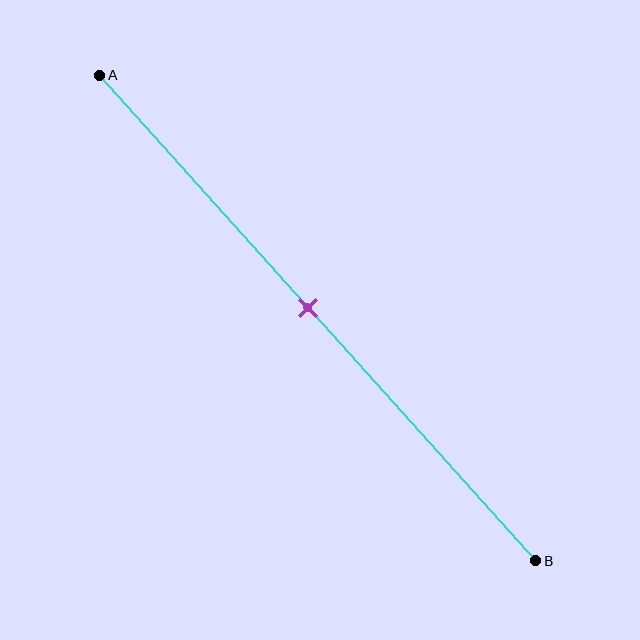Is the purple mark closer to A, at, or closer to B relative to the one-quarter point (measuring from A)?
The purple mark is closer to point B than the one-quarter point of segment AB.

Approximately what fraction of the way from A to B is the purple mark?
The purple mark is approximately 50% of the way from A to B.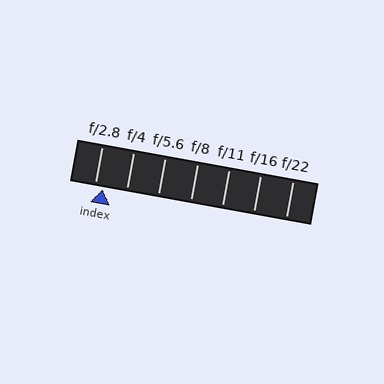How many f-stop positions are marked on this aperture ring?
There are 7 f-stop positions marked.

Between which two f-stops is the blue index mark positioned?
The index mark is between f/2.8 and f/4.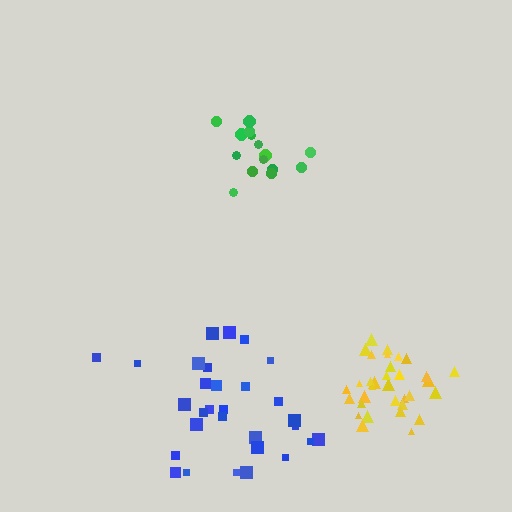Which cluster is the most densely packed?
Yellow.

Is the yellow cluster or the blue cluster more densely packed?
Yellow.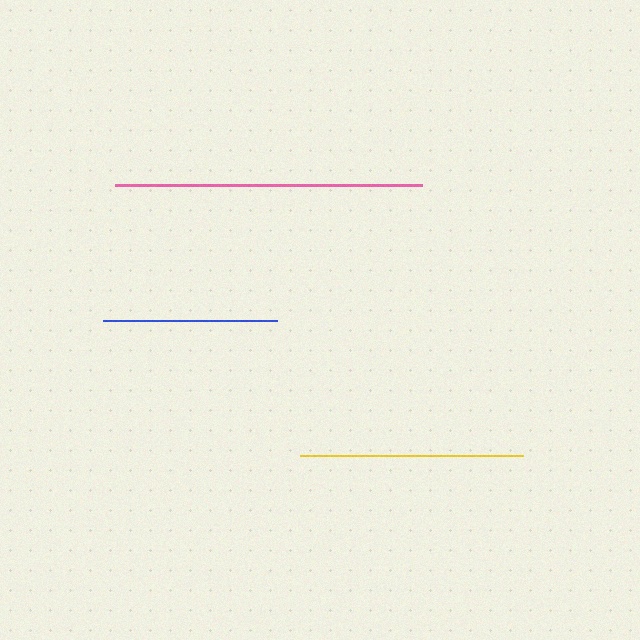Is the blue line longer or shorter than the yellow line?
The yellow line is longer than the blue line.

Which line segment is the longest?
The pink line is the longest at approximately 307 pixels.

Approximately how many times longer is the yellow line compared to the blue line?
The yellow line is approximately 1.3 times the length of the blue line.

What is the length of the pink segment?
The pink segment is approximately 307 pixels long.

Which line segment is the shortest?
The blue line is the shortest at approximately 174 pixels.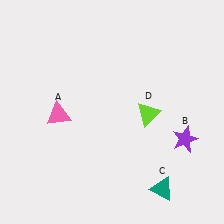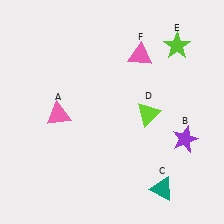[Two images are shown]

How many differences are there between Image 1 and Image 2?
There are 2 differences between the two images.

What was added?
A lime star (E), a pink triangle (F) were added in Image 2.